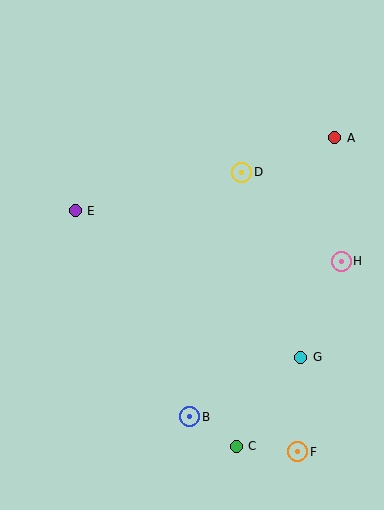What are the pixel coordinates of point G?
Point G is at (300, 357).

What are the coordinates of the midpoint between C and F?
The midpoint between C and F is at (267, 449).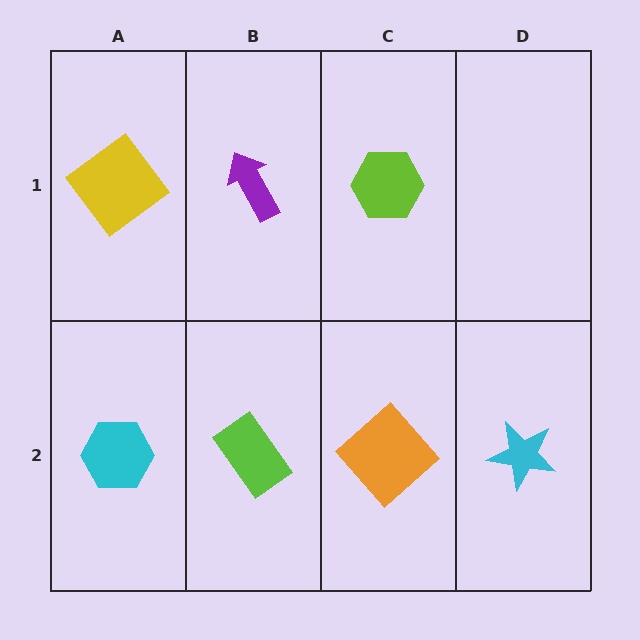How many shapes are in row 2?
4 shapes.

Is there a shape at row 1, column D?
No, that cell is empty.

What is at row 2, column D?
A cyan star.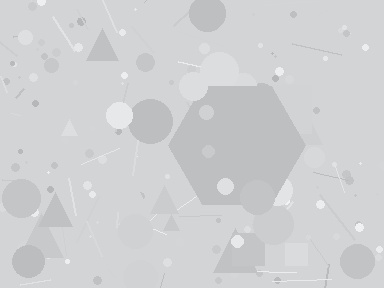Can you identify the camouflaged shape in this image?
The camouflaged shape is a hexagon.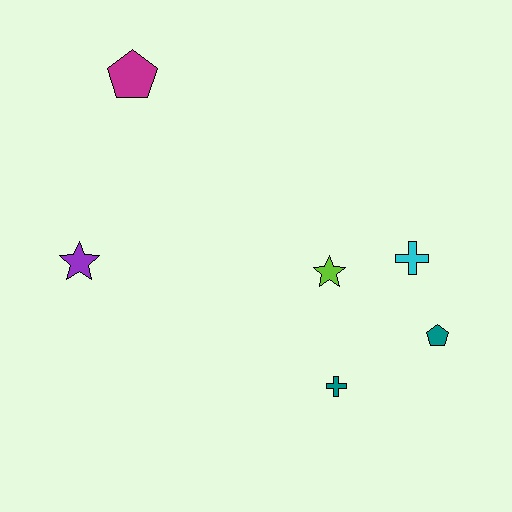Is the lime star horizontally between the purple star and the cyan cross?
Yes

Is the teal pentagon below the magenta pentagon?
Yes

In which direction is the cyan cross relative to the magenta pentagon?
The cyan cross is to the right of the magenta pentagon.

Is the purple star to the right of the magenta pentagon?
No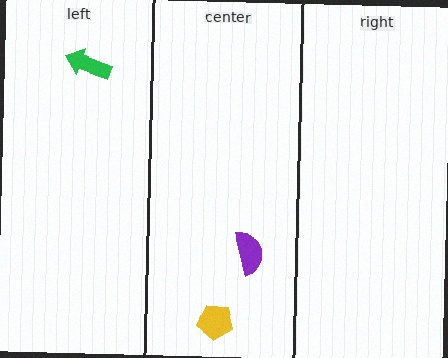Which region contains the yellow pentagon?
The center region.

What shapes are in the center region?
The purple semicircle, the yellow pentagon.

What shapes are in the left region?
The green arrow.